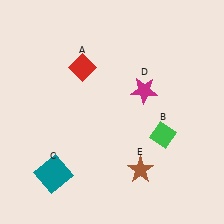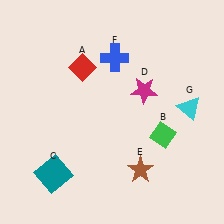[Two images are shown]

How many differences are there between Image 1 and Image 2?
There are 2 differences between the two images.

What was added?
A blue cross (F), a cyan triangle (G) were added in Image 2.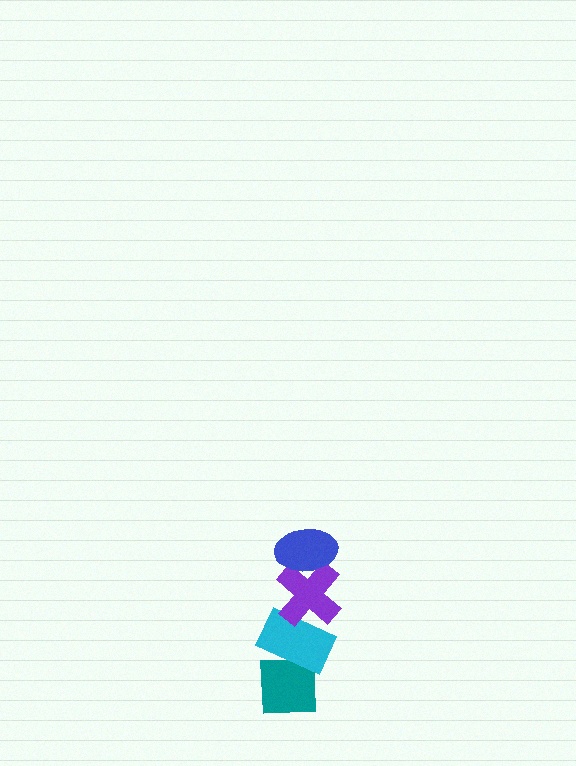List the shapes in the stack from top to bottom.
From top to bottom: the blue ellipse, the purple cross, the cyan rectangle, the teal square.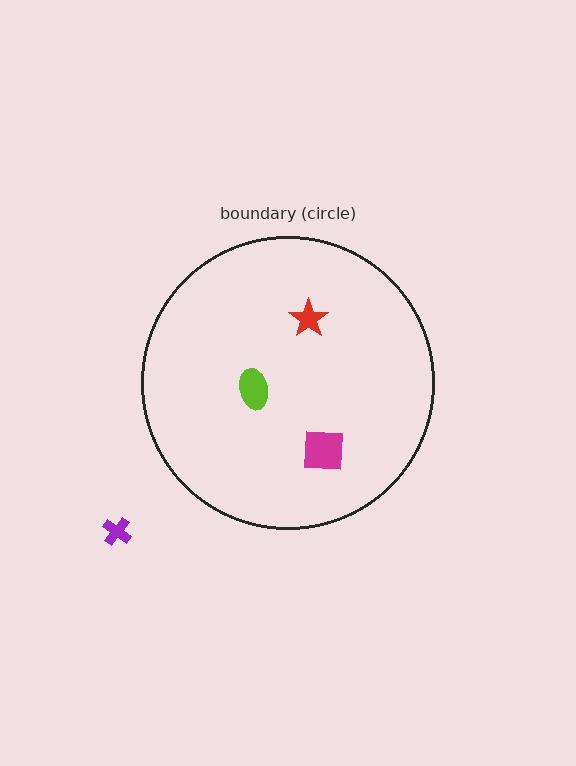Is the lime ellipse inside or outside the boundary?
Inside.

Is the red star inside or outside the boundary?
Inside.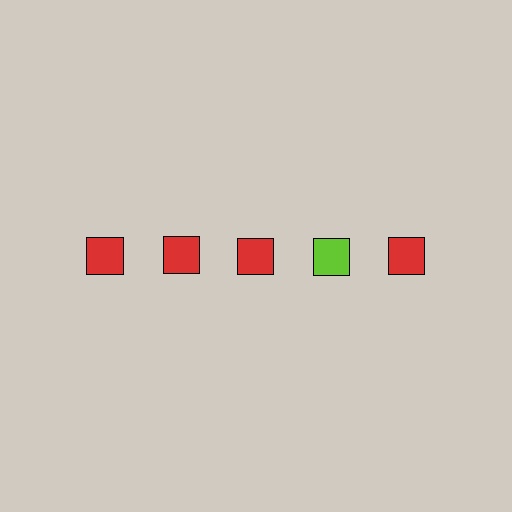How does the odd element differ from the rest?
It has a different color: lime instead of red.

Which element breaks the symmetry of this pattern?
The lime square in the top row, second from right column breaks the symmetry. All other shapes are red squares.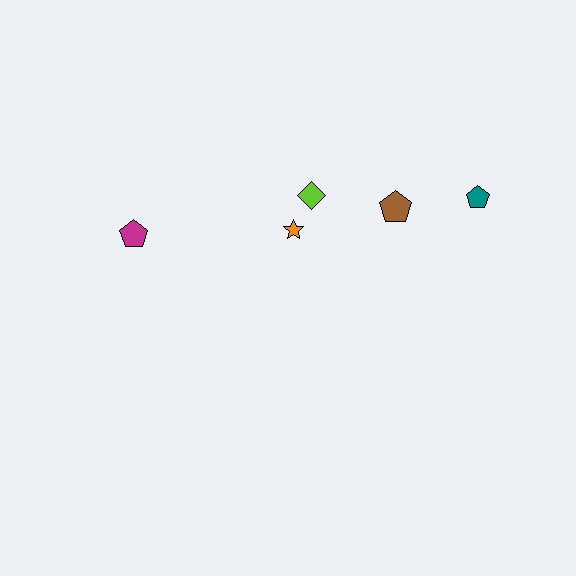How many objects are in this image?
There are 5 objects.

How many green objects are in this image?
There are no green objects.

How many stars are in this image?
There is 1 star.